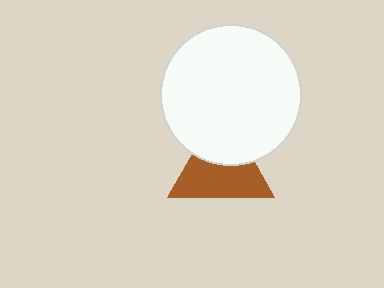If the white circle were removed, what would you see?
You would see the complete brown triangle.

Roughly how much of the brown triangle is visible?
About half of it is visible (roughly 60%).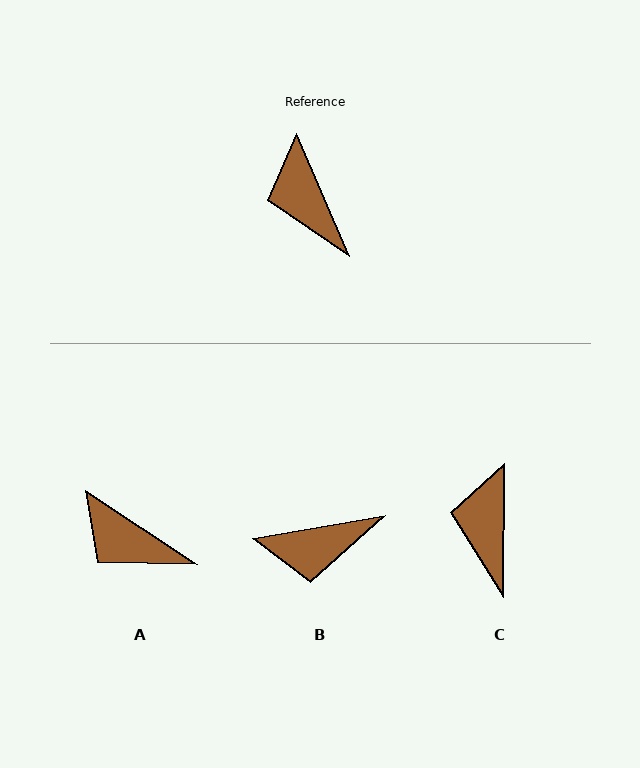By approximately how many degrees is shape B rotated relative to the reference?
Approximately 77 degrees counter-clockwise.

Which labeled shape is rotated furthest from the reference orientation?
B, about 77 degrees away.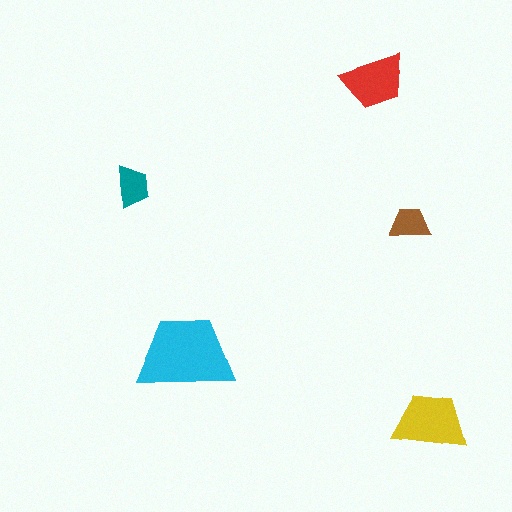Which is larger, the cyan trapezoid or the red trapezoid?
The cyan one.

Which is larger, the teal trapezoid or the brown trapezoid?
The teal one.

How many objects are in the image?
There are 5 objects in the image.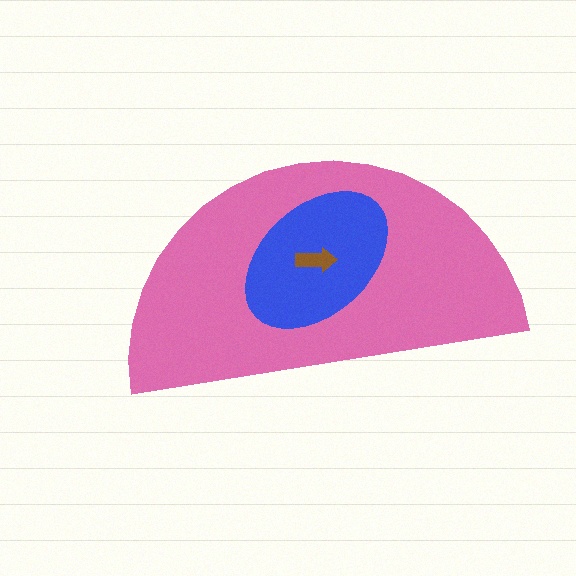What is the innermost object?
The brown arrow.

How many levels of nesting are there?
3.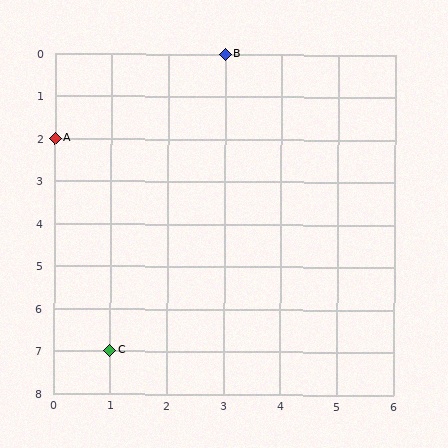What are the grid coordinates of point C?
Point C is at grid coordinates (1, 7).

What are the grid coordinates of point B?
Point B is at grid coordinates (3, 0).